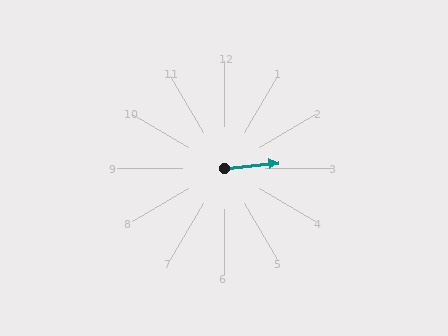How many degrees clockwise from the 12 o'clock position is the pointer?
Approximately 84 degrees.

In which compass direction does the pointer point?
East.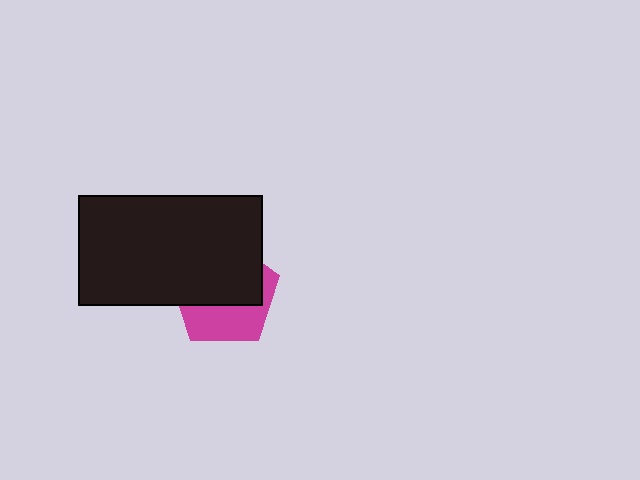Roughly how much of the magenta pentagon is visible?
A small part of it is visible (roughly 41%).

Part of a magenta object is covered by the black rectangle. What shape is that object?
It is a pentagon.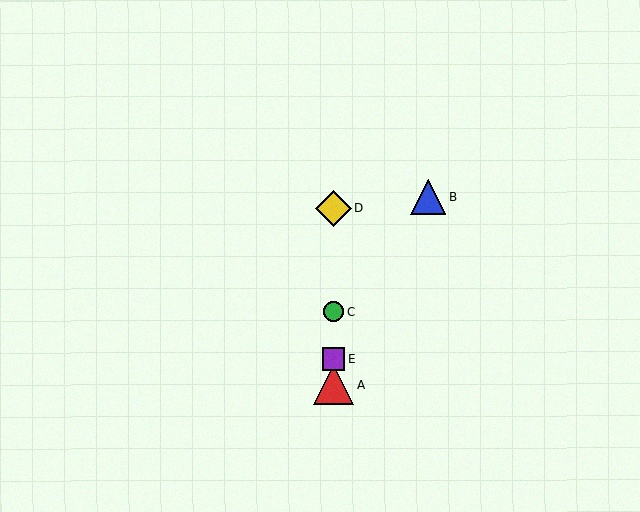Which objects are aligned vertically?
Objects A, C, D, E are aligned vertically.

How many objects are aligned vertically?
4 objects (A, C, D, E) are aligned vertically.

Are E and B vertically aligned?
No, E is at x≈334 and B is at x≈428.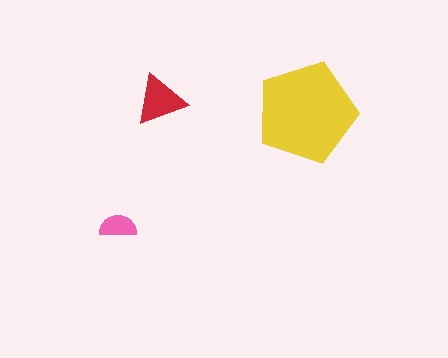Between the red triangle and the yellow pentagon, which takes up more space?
The yellow pentagon.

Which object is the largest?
The yellow pentagon.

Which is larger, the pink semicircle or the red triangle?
The red triangle.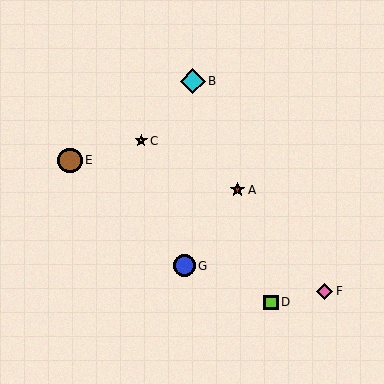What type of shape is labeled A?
Shape A is a red star.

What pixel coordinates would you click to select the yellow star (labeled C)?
Click at (141, 141) to select the yellow star C.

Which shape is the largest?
The cyan diamond (labeled B) is the largest.